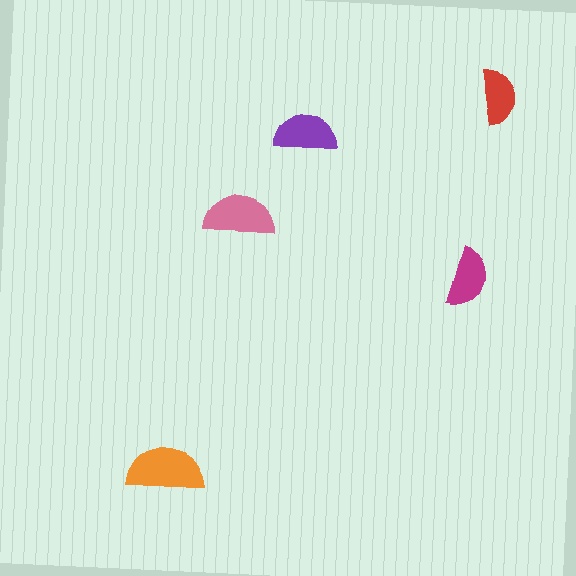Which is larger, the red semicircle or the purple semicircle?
The purple one.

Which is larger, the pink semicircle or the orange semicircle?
The orange one.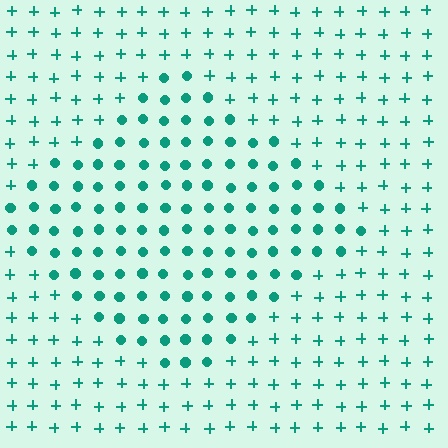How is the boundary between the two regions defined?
The boundary is defined by a change in element shape: circles inside vs. plus signs outside. All elements share the same color and spacing.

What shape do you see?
I see a diamond.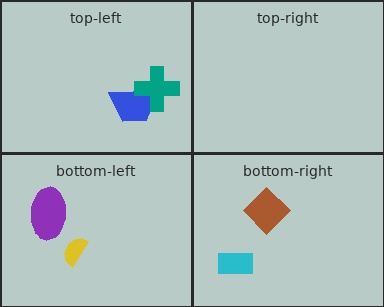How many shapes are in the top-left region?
2.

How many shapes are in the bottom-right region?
2.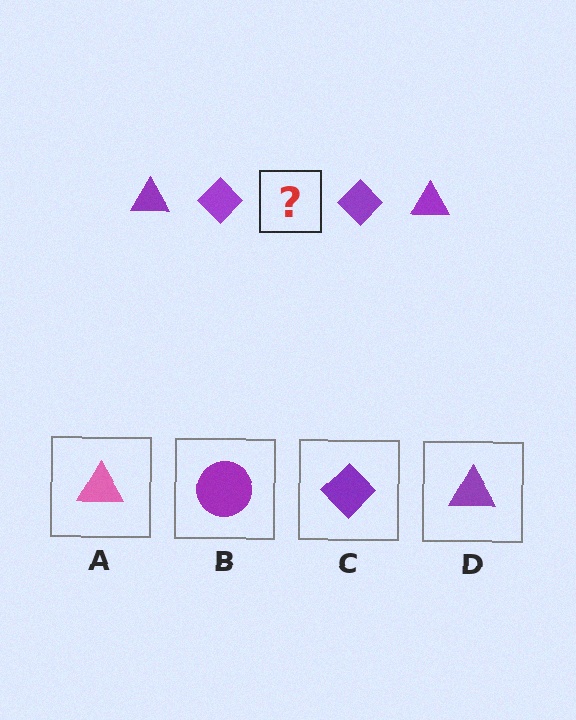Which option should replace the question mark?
Option D.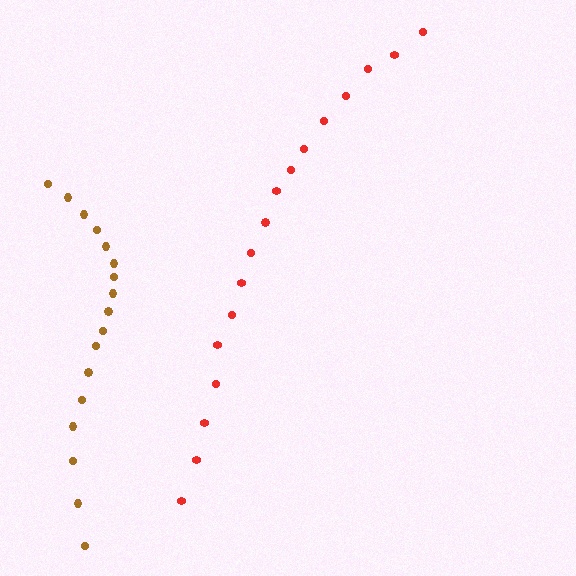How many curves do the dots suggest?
There are 2 distinct paths.